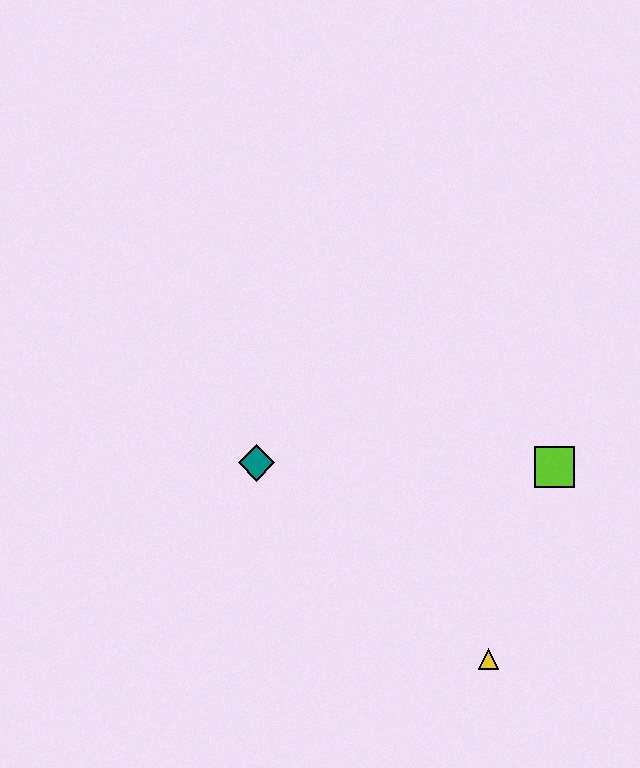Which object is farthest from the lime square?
The teal diamond is farthest from the lime square.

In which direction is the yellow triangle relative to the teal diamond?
The yellow triangle is to the right of the teal diamond.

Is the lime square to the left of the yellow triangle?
No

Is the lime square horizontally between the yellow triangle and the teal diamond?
No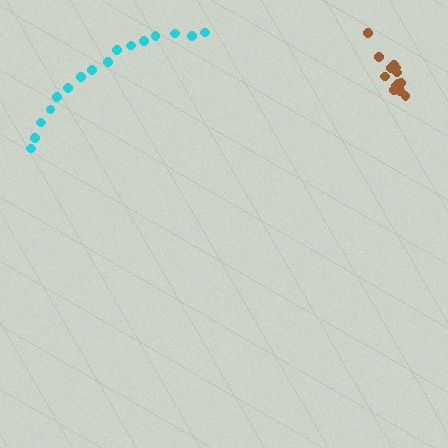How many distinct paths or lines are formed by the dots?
There are 2 distinct paths.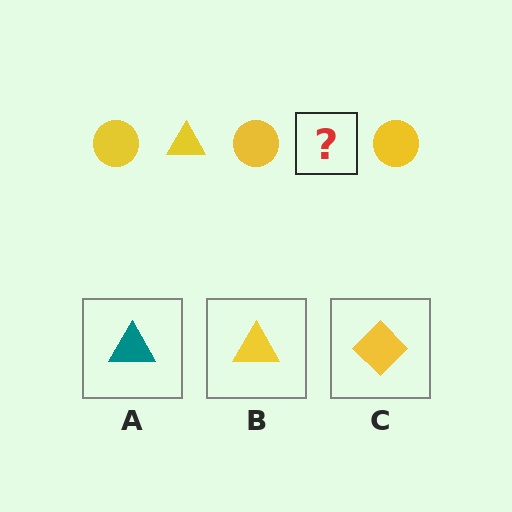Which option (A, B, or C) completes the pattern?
B.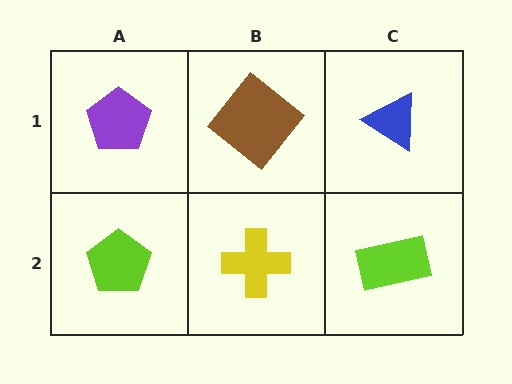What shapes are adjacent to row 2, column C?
A blue triangle (row 1, column C), a yellow cross (row 2, column B).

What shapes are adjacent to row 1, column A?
A lime pentagon (row 2, column A), a brown diamond (row 1, column B).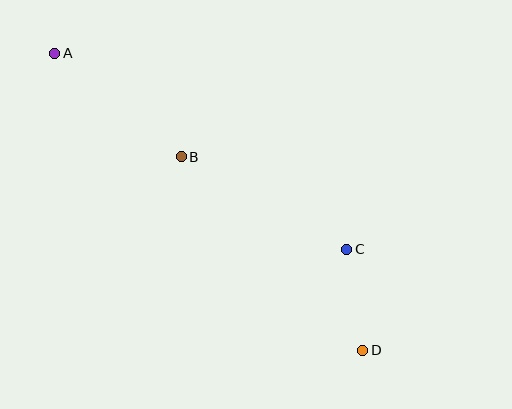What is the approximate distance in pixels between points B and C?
The distance between B and C is approximately 190 pixels.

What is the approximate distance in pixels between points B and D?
The distance between B and D is approximately 265 pixels.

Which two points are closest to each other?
Points C and D are closest to each other.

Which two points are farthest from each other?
Points A and D are farthest from each other.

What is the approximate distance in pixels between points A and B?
The distance between A and B is approximately 163 pixels.